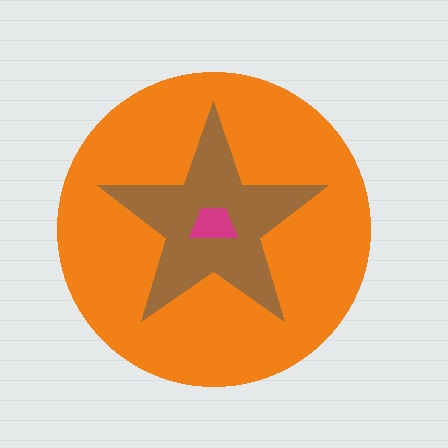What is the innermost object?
The magenta trapezoid.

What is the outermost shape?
The orange circle.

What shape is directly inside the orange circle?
The brown star.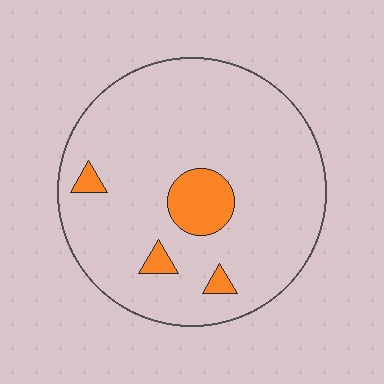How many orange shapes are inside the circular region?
4.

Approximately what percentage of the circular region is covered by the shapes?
Approximately 10%.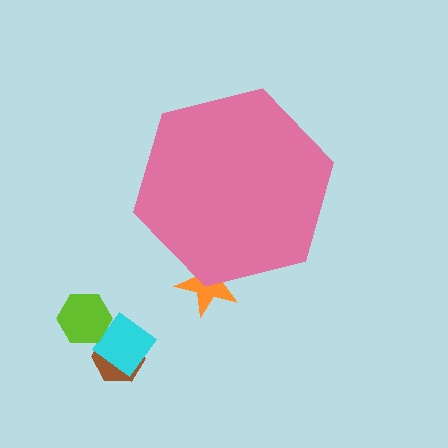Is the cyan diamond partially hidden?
No, the cyan diamond is fully visible.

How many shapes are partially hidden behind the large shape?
1 shape is partially hidden.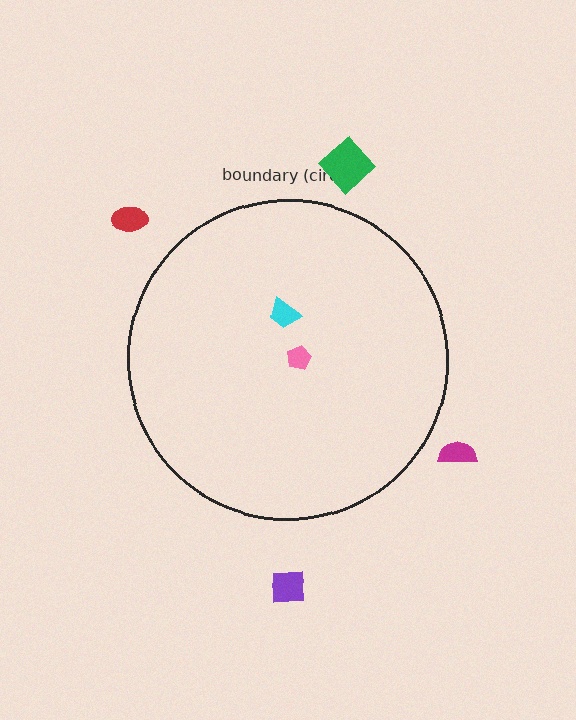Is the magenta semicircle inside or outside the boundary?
Outside.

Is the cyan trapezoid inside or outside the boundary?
Inside.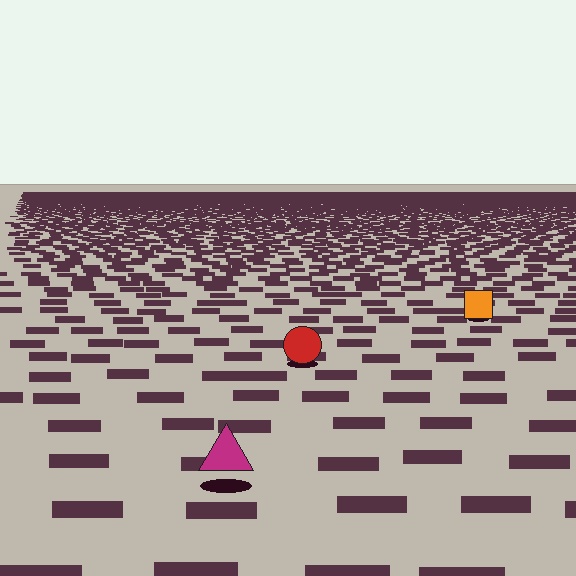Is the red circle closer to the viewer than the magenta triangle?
No. The magenta triangle is closer — you can tell from the texture gradient: the ground texture is coarser near it.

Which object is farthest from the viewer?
The orange square is farthest from the viewer. It appears smaller and the ground texture around it is denser.